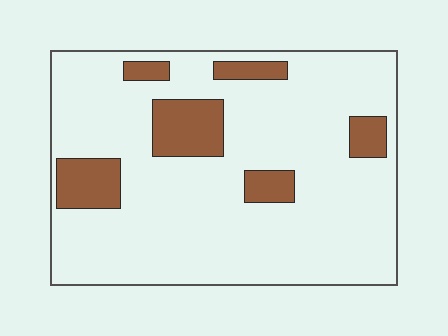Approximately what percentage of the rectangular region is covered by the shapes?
Approximately 15%.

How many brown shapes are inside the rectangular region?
6.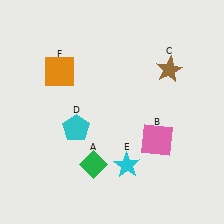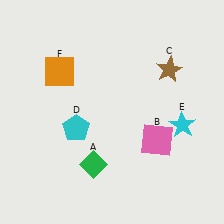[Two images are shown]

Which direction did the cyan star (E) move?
The cyan star (E) moved right.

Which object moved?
The cyan star (E) moved right.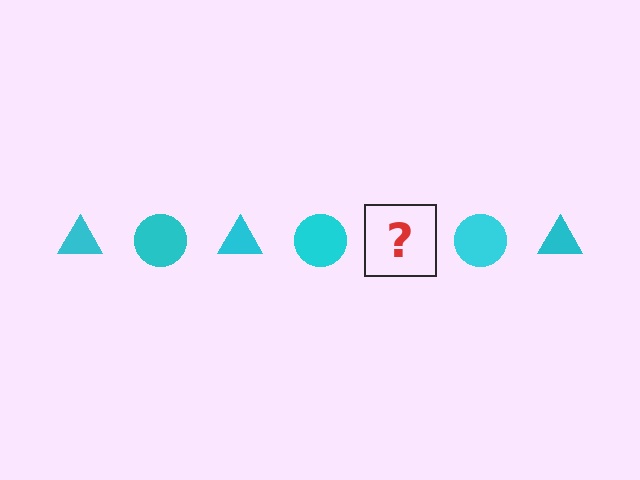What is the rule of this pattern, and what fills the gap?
The rule is that the pattern cycles through triangle, circle shapes in cyan. The gap should be filled with a cyan triangle.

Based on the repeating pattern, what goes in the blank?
The blank should be a cyan triangle.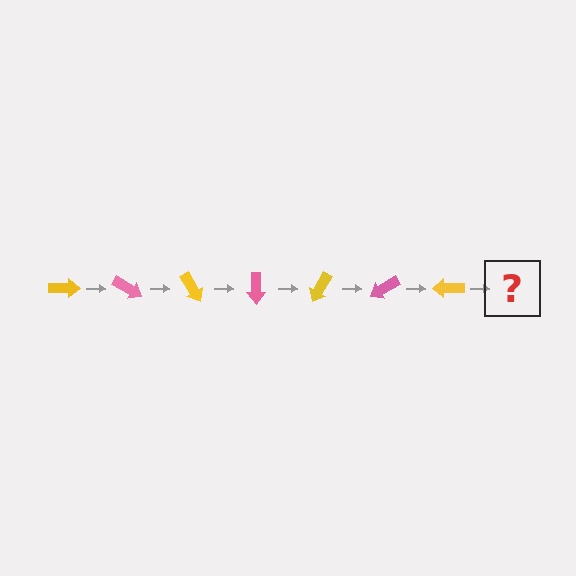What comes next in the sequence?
The next element should be a pink arrow, rotated 210 degrees from the start.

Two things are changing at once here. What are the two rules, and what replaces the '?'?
The two rules are that it rotates 30 degrees each step and the color cycles through yellow and pink. The '?' should be a pink arrow, rotated 210 degrees from the start.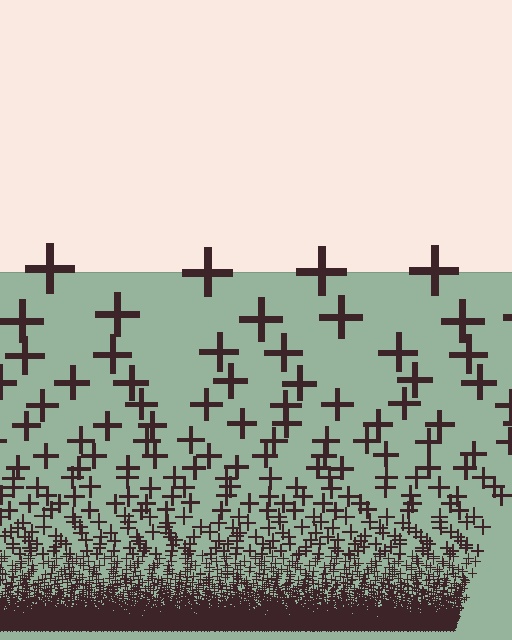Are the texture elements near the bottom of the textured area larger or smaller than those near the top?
Smaller. The gradient is inverted — elements near the bottom are smaller and denser.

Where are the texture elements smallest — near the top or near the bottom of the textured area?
Near the bottom.